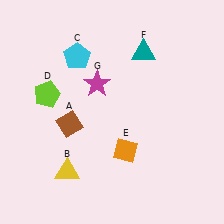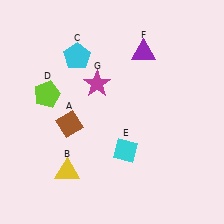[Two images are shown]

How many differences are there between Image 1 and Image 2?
There are 2 differences between the two images.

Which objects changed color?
E changed from orange to cyan. F changed from teal to purple.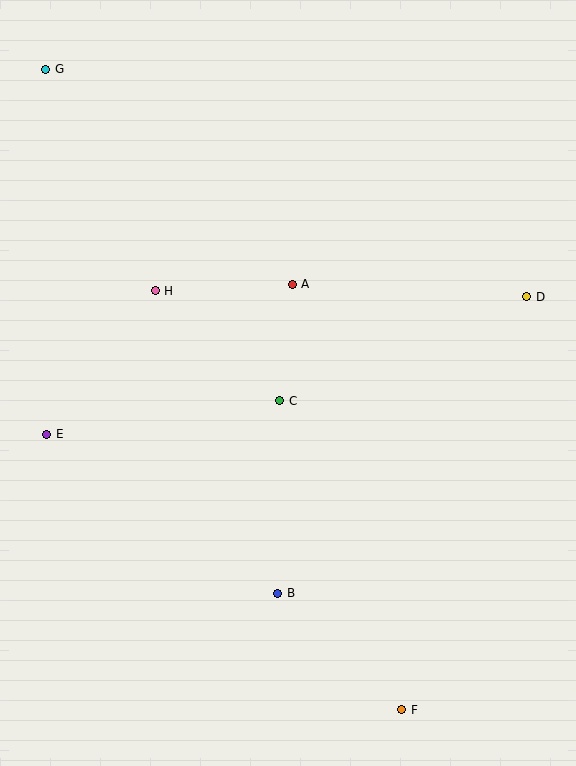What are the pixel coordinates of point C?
Point C is at (280, 401).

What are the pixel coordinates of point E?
Point E is at (47, 434).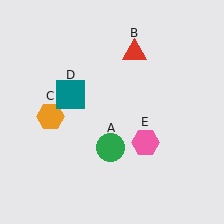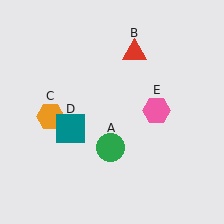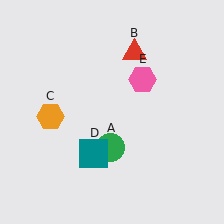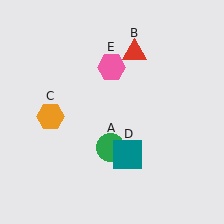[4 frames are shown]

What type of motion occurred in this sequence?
The teal square (object D), pink hexagon (object E) rotated counterclockwise around the center of the scene.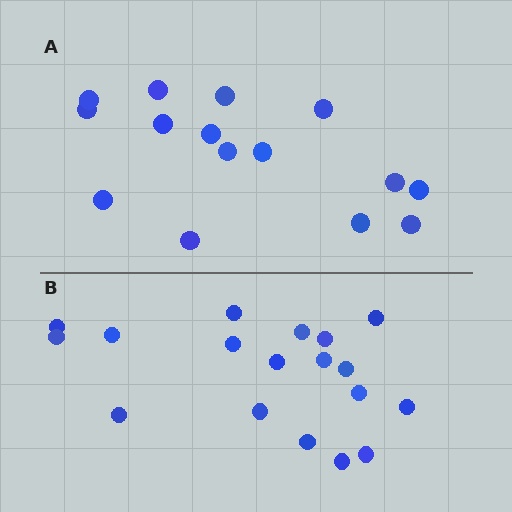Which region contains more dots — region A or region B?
Region B (the bottom region) has more dots.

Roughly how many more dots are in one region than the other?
Region B has just a few more — roughly 2 or 3 more dots than region A.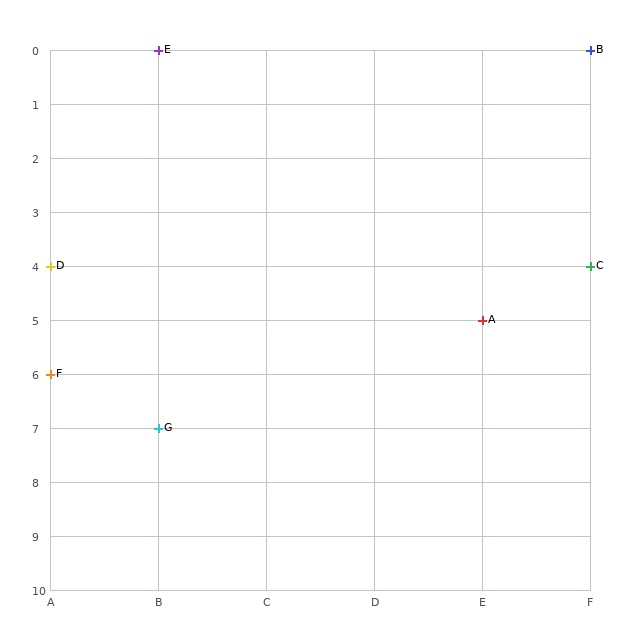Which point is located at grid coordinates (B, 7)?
Point G is at (B, 7).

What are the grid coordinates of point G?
Point G is at grid coordinates (B, 7).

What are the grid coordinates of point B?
Point B is at grid coordinates (F, 0).